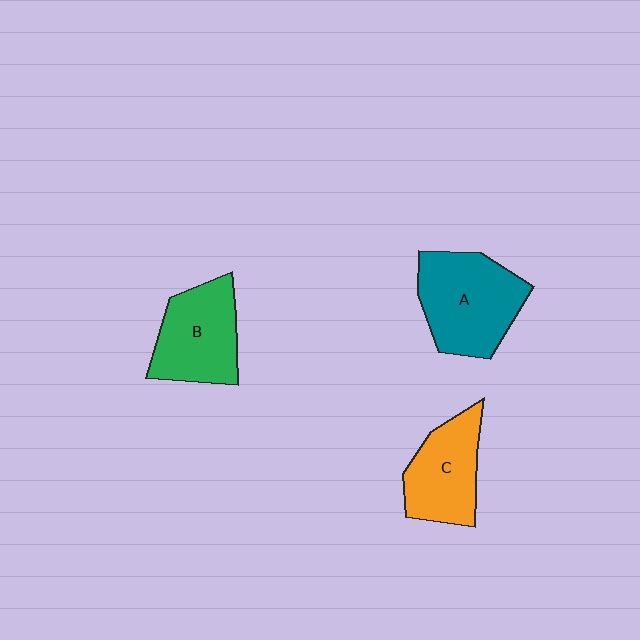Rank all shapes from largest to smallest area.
From largest to smallest: A (teal), B (green), C (orange).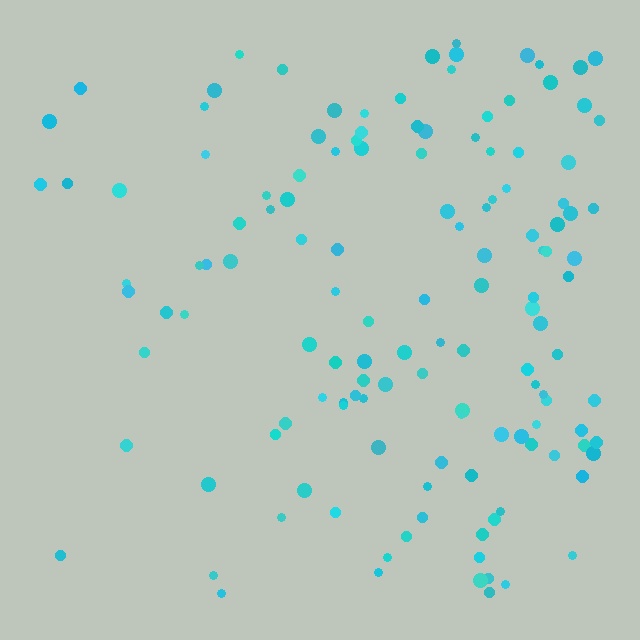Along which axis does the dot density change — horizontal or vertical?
Horizontal.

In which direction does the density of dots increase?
From left to right, with the right side densest.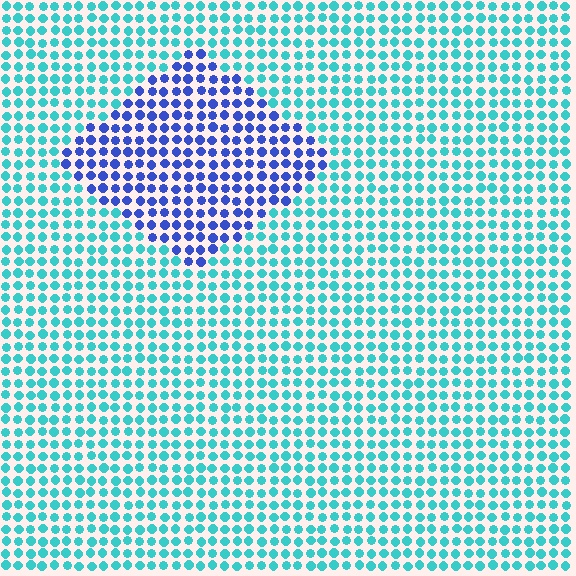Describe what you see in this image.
The image is filled with small cyan elements in a uniform arrangement. A diamond-shaped region is visible where the elements are tinted to a slightly different hue, forming a subtle color boundary.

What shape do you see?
I see a diamond.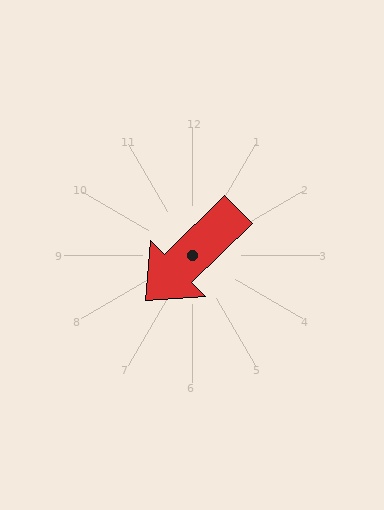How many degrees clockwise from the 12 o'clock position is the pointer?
Approximately 226 degrees.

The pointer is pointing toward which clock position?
Roughly 8 o'clock.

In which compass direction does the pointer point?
Southwest.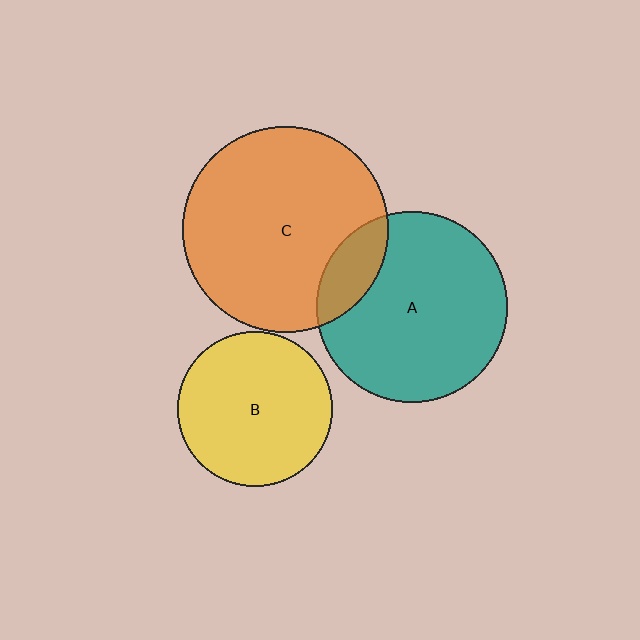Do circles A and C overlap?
Yes.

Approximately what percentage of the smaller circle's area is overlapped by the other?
Approximately 15%.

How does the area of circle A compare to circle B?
Approximately 1.5 times.